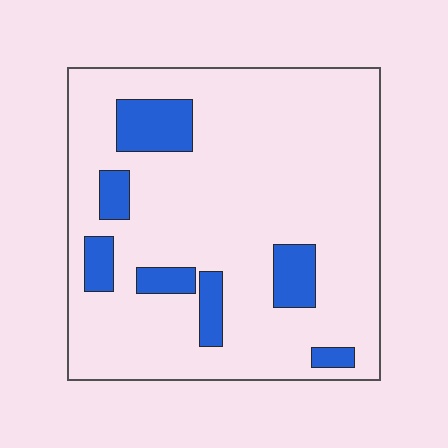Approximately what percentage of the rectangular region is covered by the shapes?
Approximately 15%.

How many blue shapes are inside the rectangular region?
7.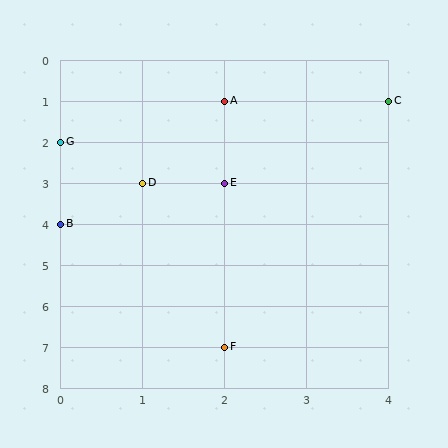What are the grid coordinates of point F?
Point F is at grid coordinates (2, 7).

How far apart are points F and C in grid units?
Points F and C are 2 columns and 6 rows apart (about 6.3 grid units diagonally).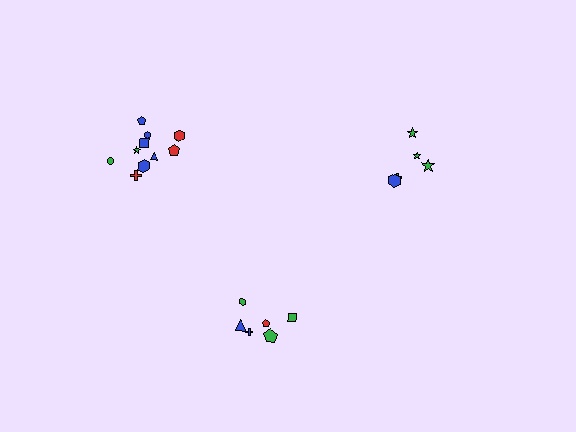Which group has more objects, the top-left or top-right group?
The top-left group.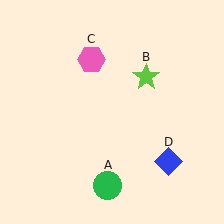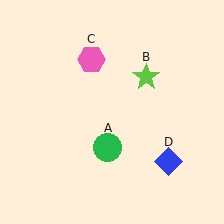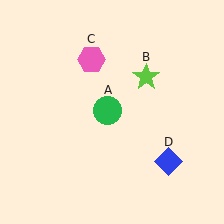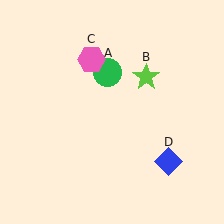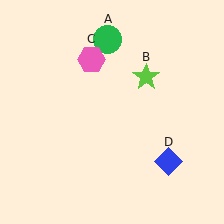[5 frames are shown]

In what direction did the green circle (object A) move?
The green circle (object A) moved up.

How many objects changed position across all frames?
1 object changed position: green circle (object A).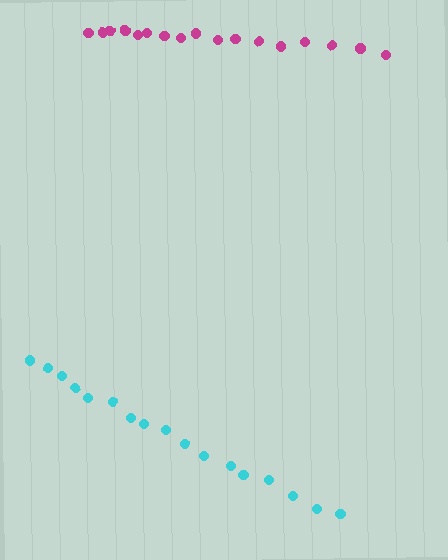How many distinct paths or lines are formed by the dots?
There are 2 distinct paths.